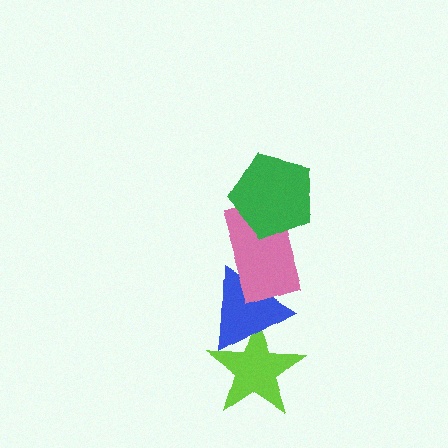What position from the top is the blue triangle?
The blue triangle is 3rd from the top.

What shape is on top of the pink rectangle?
The green pentagon is on top of the pink rectangle.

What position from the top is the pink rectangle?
The pink rectangle is 2nd from the top.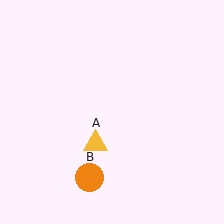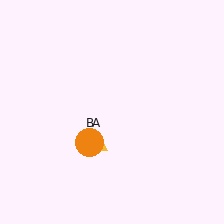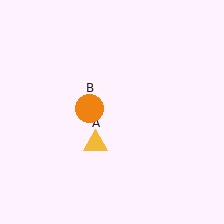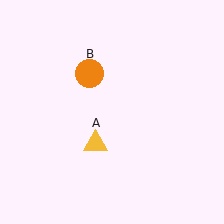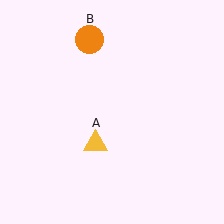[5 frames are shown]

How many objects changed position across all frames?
1 object changed position: orange circle (object B).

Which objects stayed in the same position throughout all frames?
Yellow triangle (object A) remained stationary.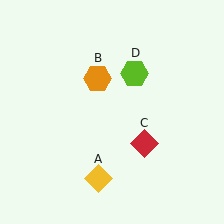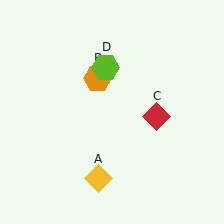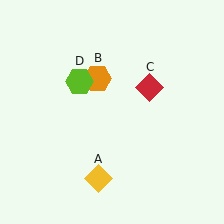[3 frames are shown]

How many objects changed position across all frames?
2 objects changed position: red diamond (object C), lime hexagon (object D).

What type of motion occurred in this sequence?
The red diamond (object C), lime hexagon (object D) rotated counterclockwise around the center of the scene.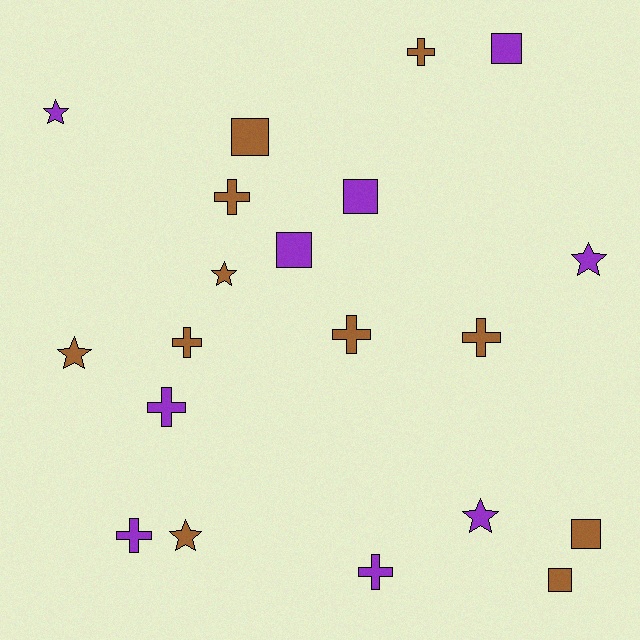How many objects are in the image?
There are 20 objects.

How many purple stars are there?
There are 3 purple stars.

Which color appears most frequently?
Brown, with 11 objects.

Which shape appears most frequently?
Cross, with 8 objects.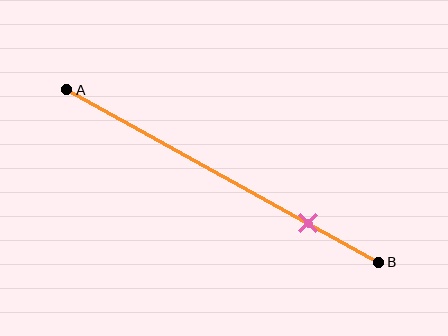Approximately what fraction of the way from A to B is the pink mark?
The pink mark is approximately 80% of the way from A to B.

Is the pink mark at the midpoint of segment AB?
No, the mark is at about 80% from A, not at the 50% midpoint.